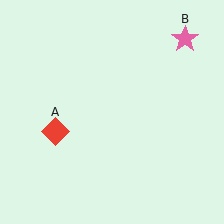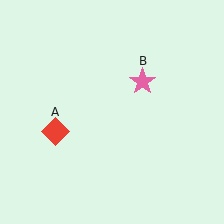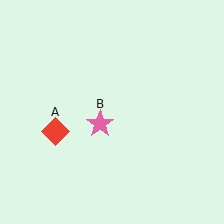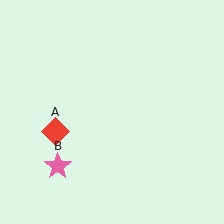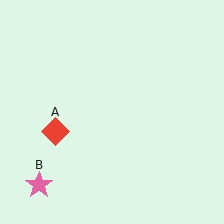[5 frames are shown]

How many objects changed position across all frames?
1 object changed position: pink star (object B).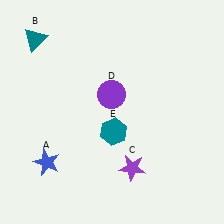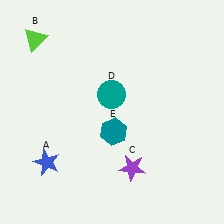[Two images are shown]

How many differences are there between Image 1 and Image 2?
There are 2 differences between the two images.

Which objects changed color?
B changed from teal to lime. D changed from purple to teal.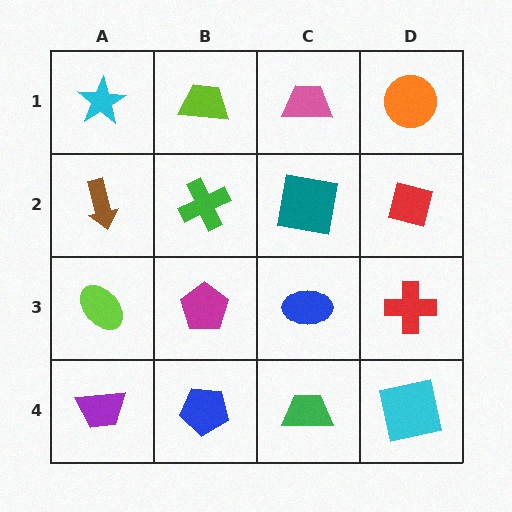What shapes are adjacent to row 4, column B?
A magenta pentagon (row 3, column B), a purple trapezoid (row 4, column A), a green trapezoid (row 4, column C).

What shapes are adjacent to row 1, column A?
A brown arrow (row 2, column A), a lime trapezoid (row 1, column B).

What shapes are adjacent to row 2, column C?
A pink trapezoid (row 1, column C), a blue ellipse (row 3, column C), a green cross (row 2, column B), a red square (row 2, column D).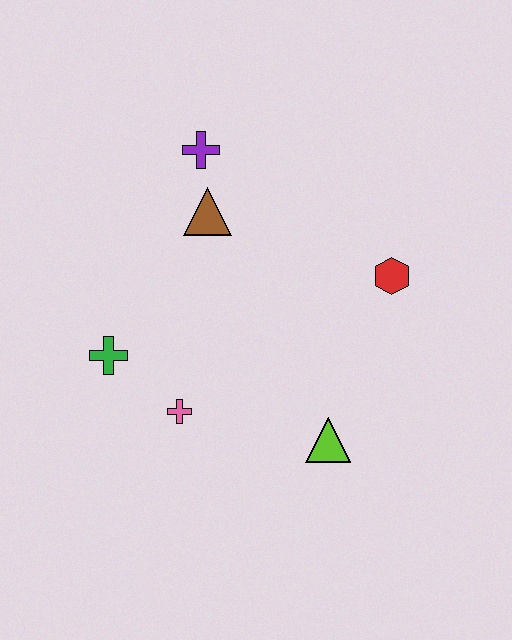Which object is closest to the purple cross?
The brown triangle is closest to the purple cross.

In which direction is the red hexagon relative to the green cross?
The red hexagon is to the right of the green cross.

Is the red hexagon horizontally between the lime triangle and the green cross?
No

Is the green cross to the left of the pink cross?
Yes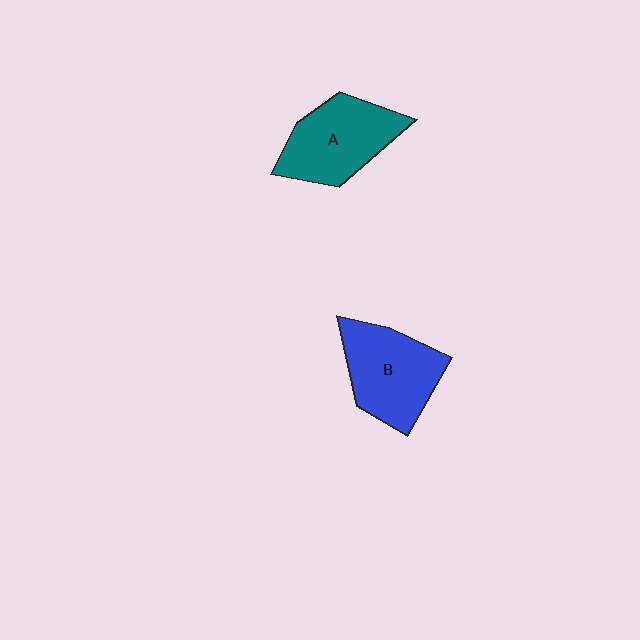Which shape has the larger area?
Shape B (blue).